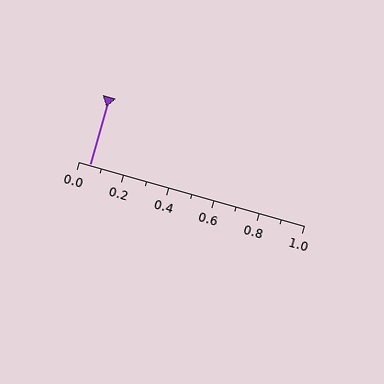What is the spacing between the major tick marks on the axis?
The major ticks are spaced 0.2 apart.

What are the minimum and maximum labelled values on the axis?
The axis runs from 0.0 to 1.0.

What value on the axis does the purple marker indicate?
The marker indicates approximately 0.05.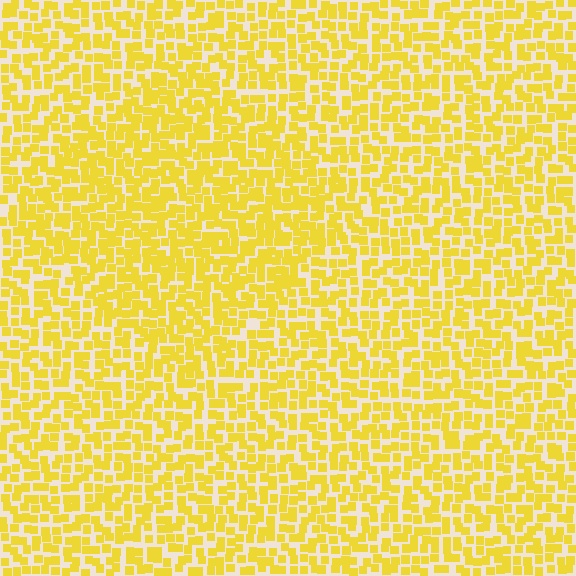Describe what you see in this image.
The image contains small yellow elements arranged at two different densities. A diamond-shaped region is visible where the elements are more densely packed than the surrounding area.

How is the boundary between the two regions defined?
The boundary is defined by a change in element density (approximately 1.4x ratio). All elements are the same color, size, and shape.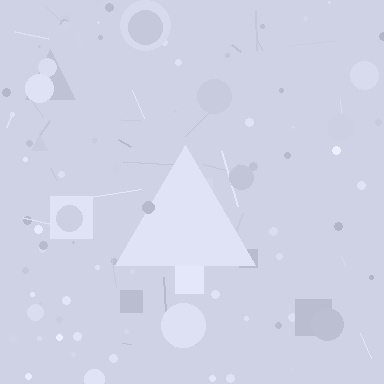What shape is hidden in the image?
A triangle is hidden in the image.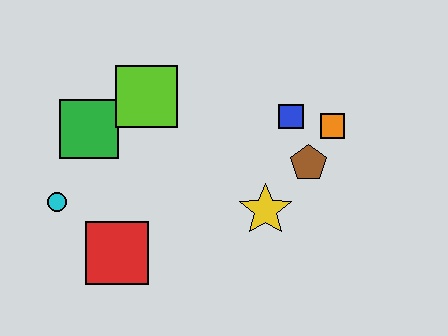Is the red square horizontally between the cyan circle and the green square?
No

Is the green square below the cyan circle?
No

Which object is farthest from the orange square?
The cyan circle is farthest from the orange square.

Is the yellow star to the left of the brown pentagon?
Yes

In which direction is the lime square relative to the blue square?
The lime square is to the left of the blue square.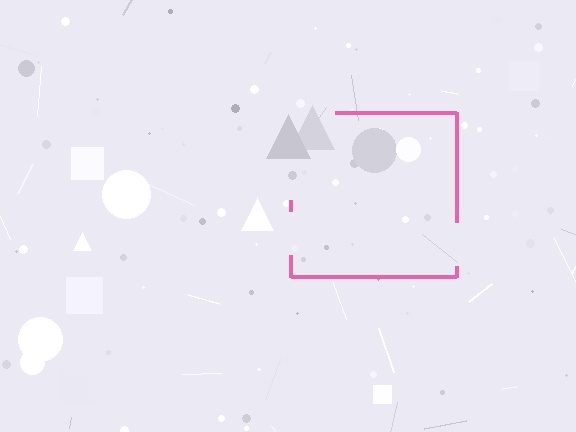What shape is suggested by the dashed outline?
The dashed outline suggests a square.